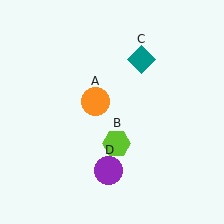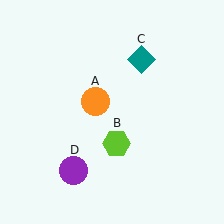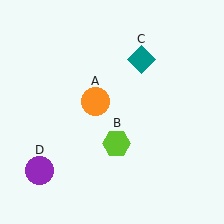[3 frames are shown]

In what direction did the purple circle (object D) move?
The purple circle (object D) moved left.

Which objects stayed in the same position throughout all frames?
Orange circle (object A) and lime hexagon (object B) and teal diamond (object C) remained stationary.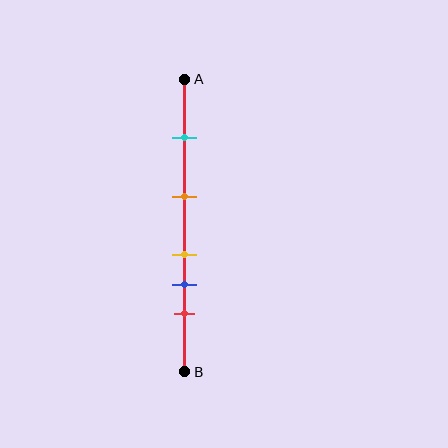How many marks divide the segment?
There are 5 marks dividing the segment.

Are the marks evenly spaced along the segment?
No, the marks are not evenly spaced.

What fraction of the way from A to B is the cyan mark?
The cyan mark is approximately 20% (0.2) of the way from A to B.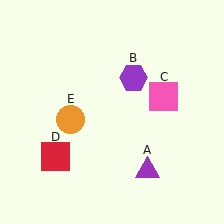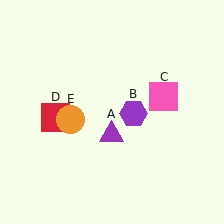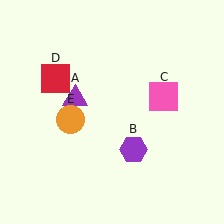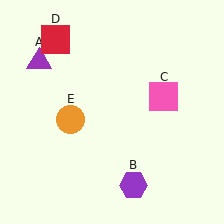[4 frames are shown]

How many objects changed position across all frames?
3 objects changed position: purple triangle (object A), purple hexagon (object B), red square (object D).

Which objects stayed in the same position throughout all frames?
Pink square (object C) and orange circle (object E) remained stationary.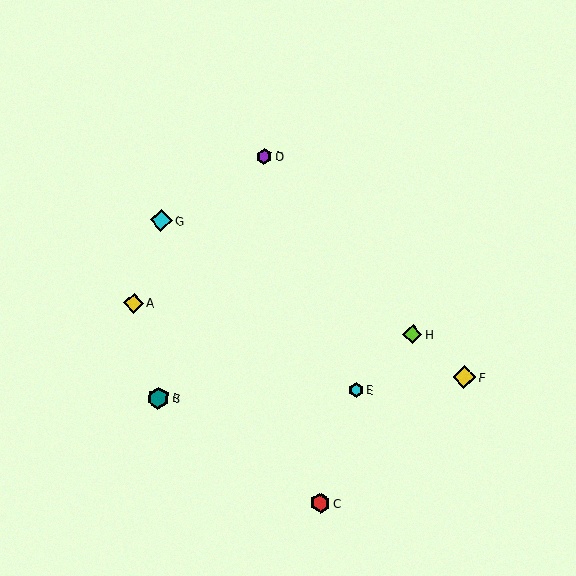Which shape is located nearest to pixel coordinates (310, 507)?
The red hexagon (labeled C) at (320, 503) is nearest to that location.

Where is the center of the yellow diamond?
The center of the yellow diamond is at (464, 377).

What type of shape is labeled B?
Shape B is a teal hexagon.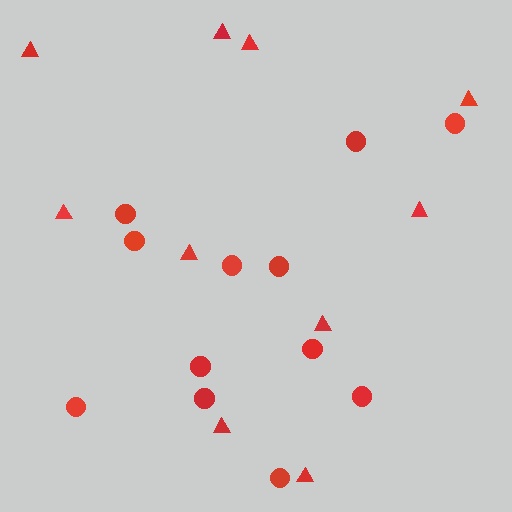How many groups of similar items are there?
There are 2 groups: one group of circles (12) and one group of triangles (10).